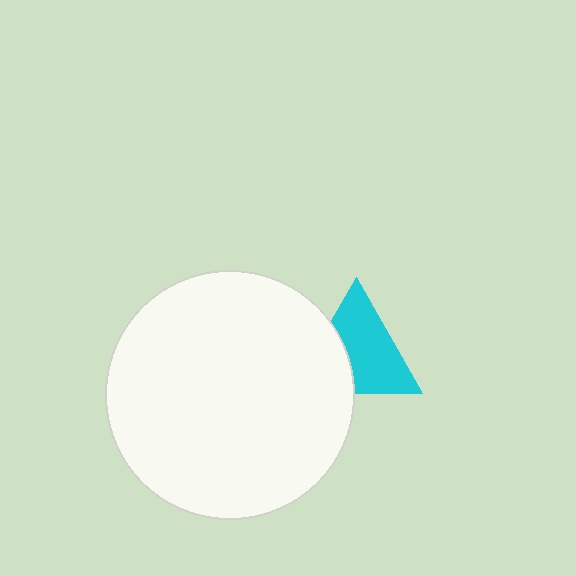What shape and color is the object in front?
The object in front is a white circle.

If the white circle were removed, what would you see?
You would see the complete cyan triangle.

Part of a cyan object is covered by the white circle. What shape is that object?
It is a triangle.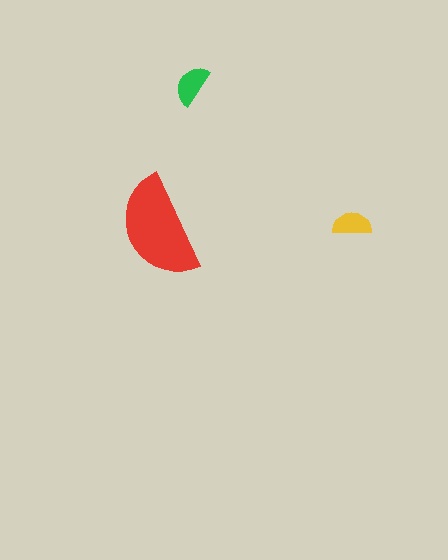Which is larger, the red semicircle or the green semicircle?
The red one.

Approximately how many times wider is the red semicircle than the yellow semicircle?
About 2.5 times wider.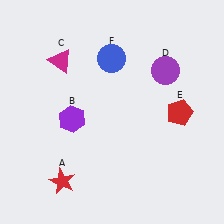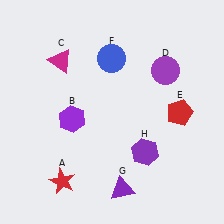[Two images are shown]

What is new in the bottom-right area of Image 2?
A purple hexagon (H) was added in the bottom-right area of Image 2.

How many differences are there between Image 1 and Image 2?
There are 2 differences between the two images.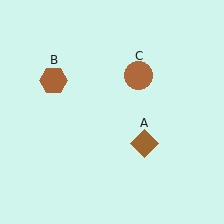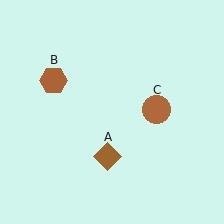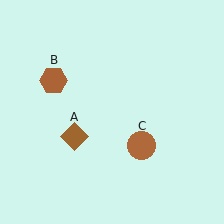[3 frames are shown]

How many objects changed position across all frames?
2 objects changed position: brown diamond (object A), brown circle (object C).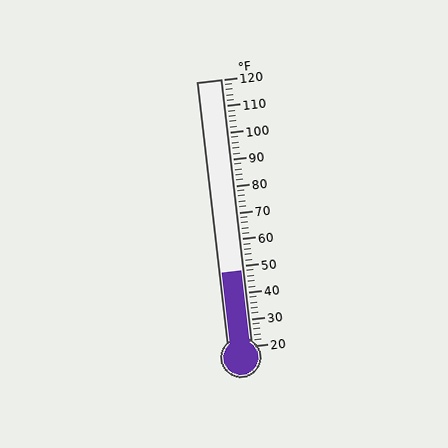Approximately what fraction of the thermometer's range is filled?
The thermometer is filled to approximately 30% of its range.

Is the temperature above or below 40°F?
The temperature is above 40°F.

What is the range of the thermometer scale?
The thermometer scale ranges from 20°F to 120°F.